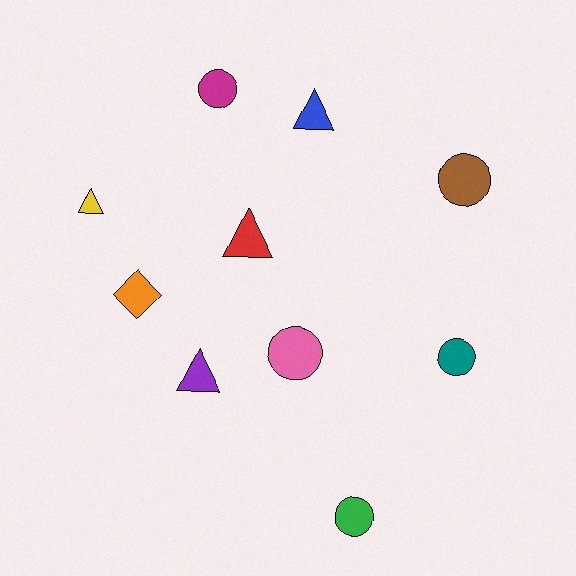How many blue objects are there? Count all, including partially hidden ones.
There is 1 blue object.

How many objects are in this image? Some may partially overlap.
There are 10 objects.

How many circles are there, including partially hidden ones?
There are 5 circles.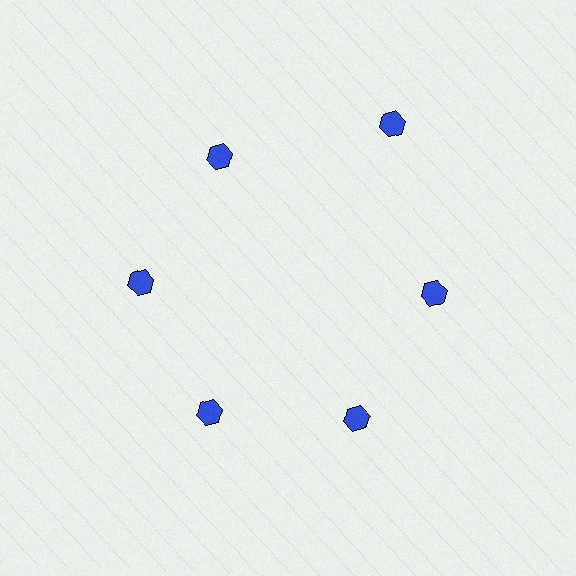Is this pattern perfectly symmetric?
No. The 6 blue hexagons are arranged in a ring, but one element near the 1 o'clock position is pushed outward from the center, breaking the 6-fold rotational symmetry.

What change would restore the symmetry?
The symmetry would be restored by moving it inward, back onto the ring so that all 6 hexagons sit at equal angles and equal distance from the center.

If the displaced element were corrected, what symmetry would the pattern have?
It would have 6-fold rotational symmetry — the pattern would map onto itself every 60 degrees.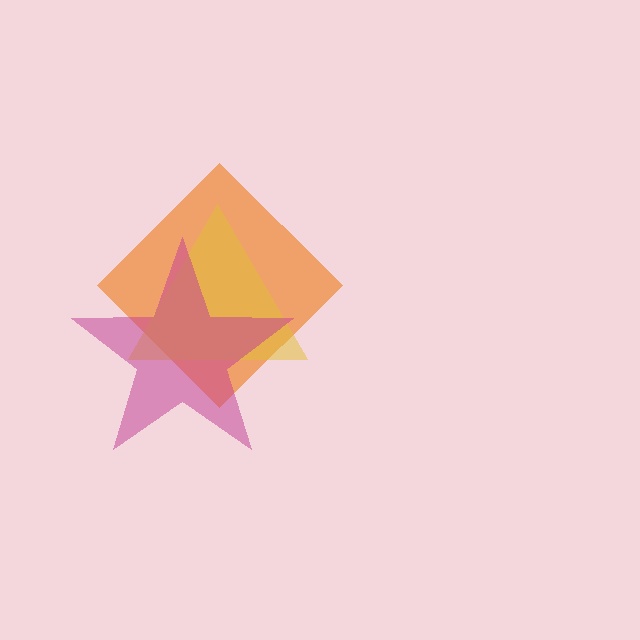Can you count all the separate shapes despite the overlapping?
Yes, there are 3 separate shapes.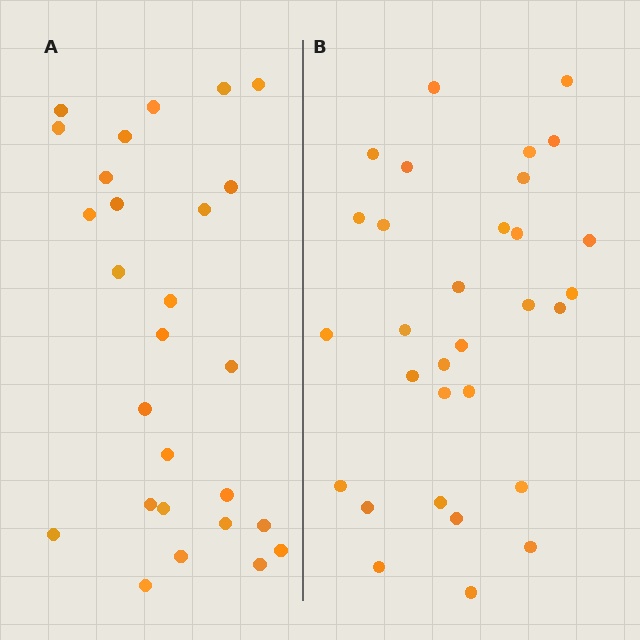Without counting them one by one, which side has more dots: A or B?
Region B (the right region) has more dots.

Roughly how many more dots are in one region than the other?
Region B has about 4 more dots than region A.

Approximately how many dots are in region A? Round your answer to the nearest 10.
About 30 dots. (The exact count is 27, which rounds to 30.)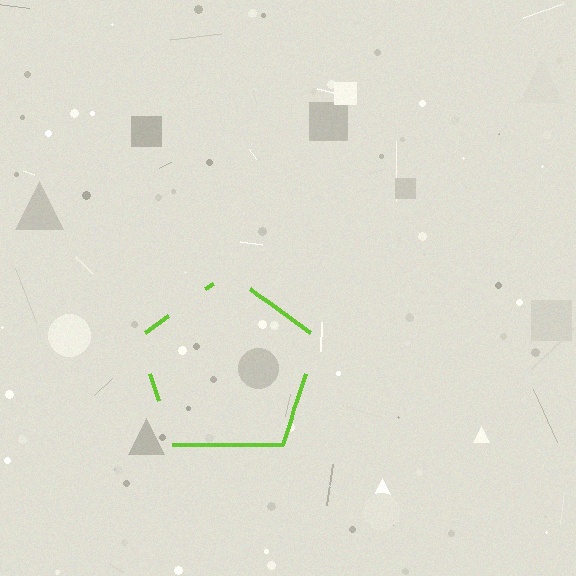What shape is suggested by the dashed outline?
The dashed outline suggests a pentagon.